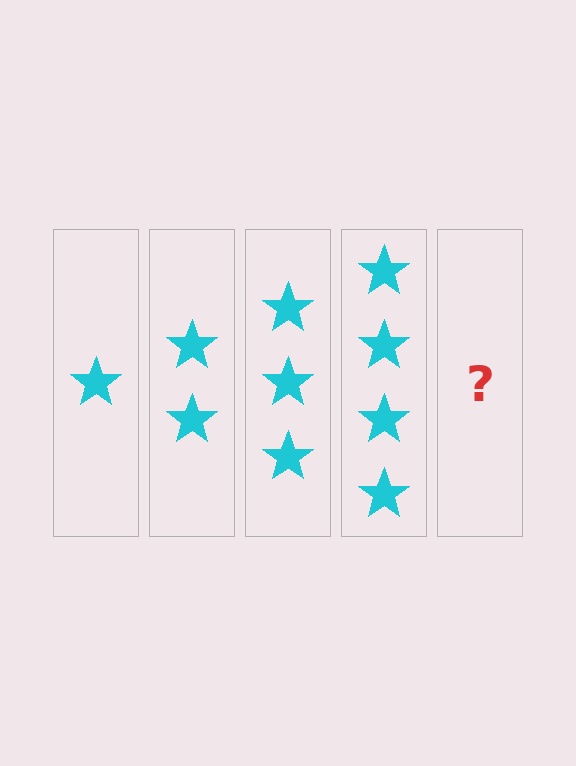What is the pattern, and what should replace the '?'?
The pattern is that each step adds one more star. The '?' should be 5 stars.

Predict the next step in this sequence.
The next step is 5 stars.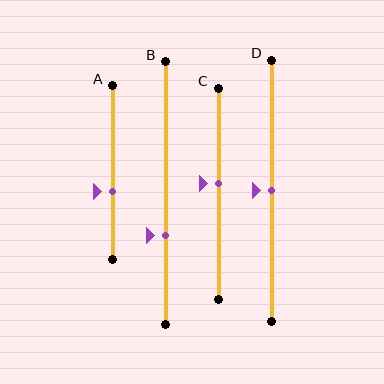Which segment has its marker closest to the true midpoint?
Segment D has its marker closest to the true midpoint.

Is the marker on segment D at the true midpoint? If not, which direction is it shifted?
Yes, the marker on segment D is at the true midpoint.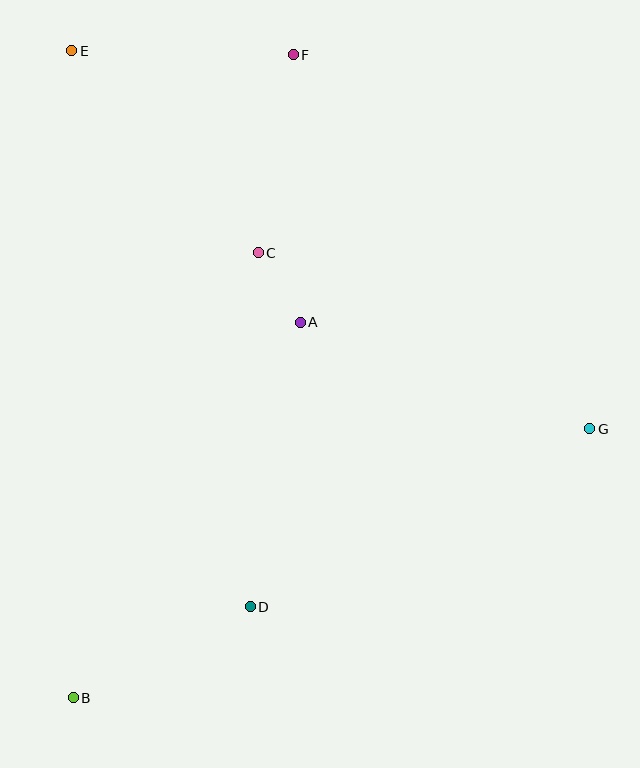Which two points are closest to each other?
Points A and C are closest to each other.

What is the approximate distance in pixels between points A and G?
The distance between A and G is approximately 308 pixels.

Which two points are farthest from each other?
Points B and F are farthest from each other.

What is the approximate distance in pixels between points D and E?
The distance between D and E is approximately 584 pixels.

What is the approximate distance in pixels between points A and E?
The distance between A and E is approximately 355 pixels.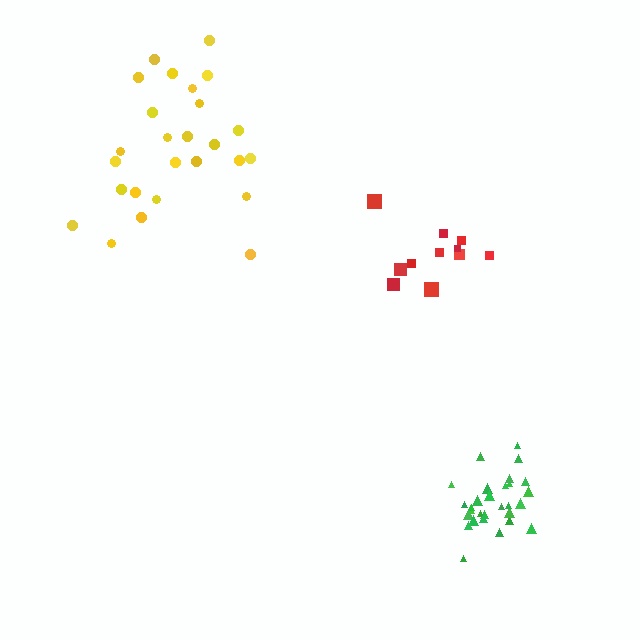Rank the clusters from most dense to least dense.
green, red, yellow.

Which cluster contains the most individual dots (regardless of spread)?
Green (30).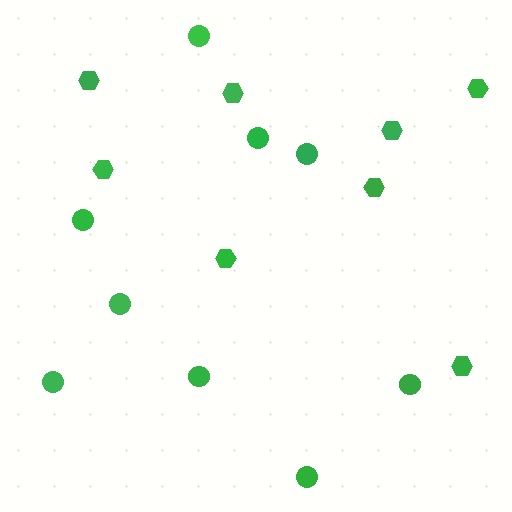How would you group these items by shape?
There are 2 groups: one group of circles (9) and one group of hexagons (8).